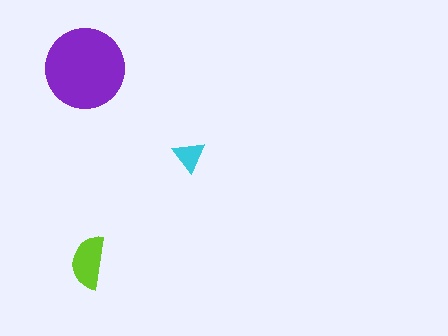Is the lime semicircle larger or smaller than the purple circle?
Smaller.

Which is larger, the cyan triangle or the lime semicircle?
The lime semicircle.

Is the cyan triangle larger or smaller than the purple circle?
Smaller.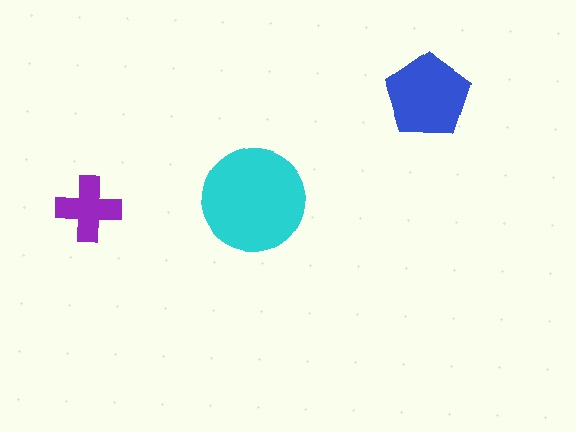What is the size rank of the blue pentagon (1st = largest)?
2nd.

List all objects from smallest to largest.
The purple cross, the blue pentagon, the cyan circle.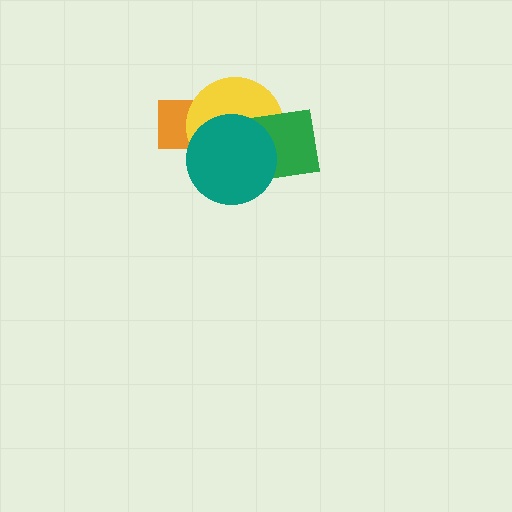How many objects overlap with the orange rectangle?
2 objects overlap with the orange rectangle.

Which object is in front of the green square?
The teal circle is in front of the green square.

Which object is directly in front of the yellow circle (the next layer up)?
The green square is directly in front of the yellow circle.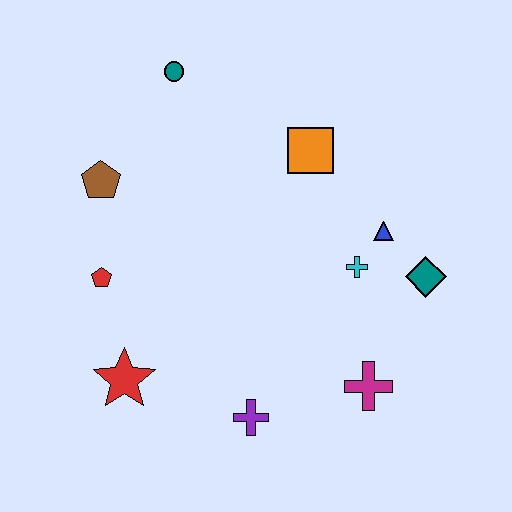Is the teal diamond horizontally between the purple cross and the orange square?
No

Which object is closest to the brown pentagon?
The red pentagon is closest to the brown pentagon.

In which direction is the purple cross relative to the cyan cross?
The purple cross is below the cyan cross.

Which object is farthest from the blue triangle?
The red star is farthest from the blue triangle.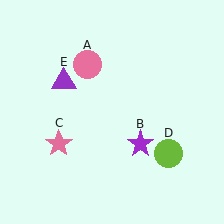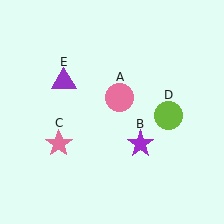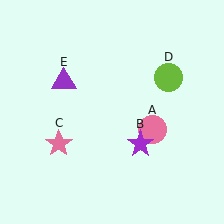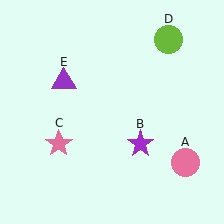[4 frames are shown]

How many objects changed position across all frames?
2 objects changed position: pink circle (object A), lime circle (object D).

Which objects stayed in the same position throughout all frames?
Purple star (object B) and pink star (object C) and purple triangle (object E) remained stationary.